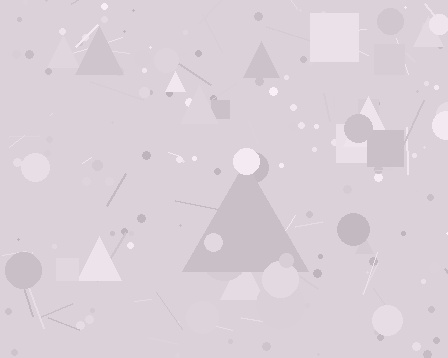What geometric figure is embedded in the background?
A triangle is embedded in the background.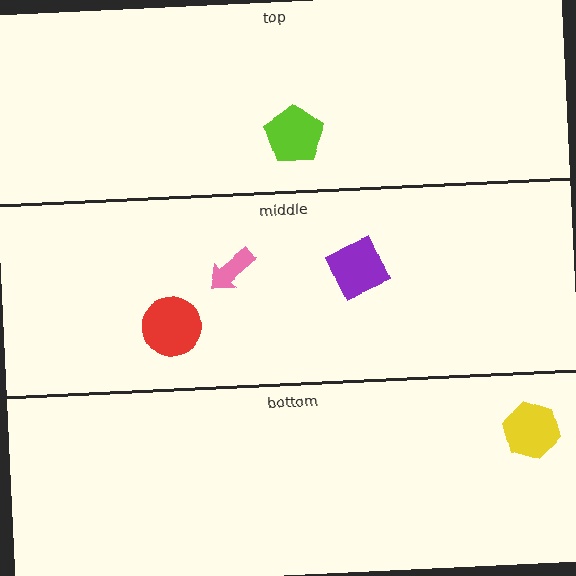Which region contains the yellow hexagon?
The bottom region.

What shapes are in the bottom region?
The yellow hexagon.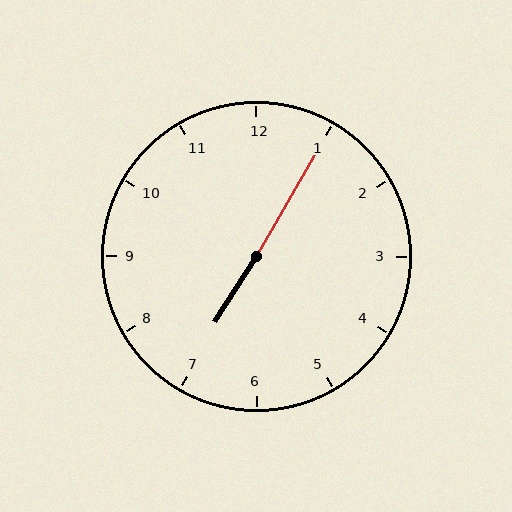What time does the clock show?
7:05.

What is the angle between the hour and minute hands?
Approximately 178 degrees.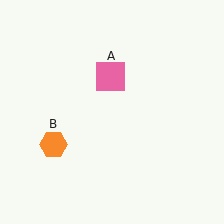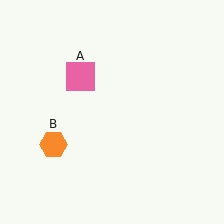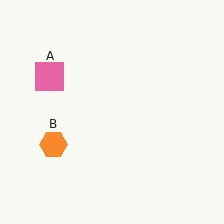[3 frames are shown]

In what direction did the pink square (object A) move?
The pink square (object A) moved left.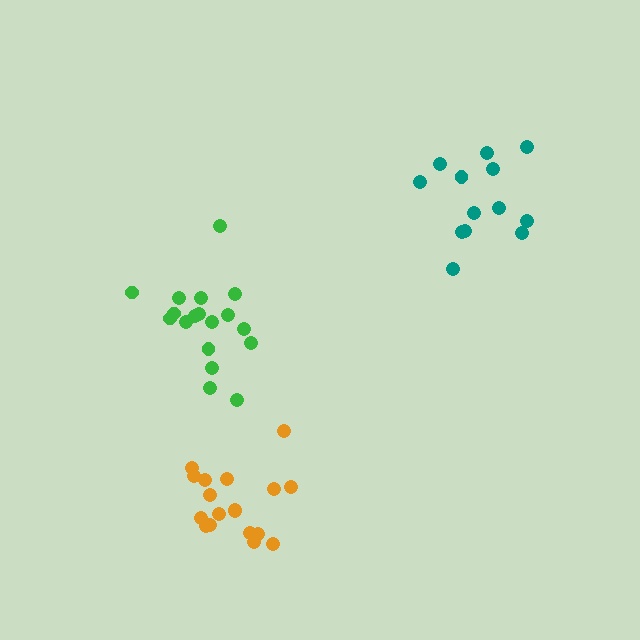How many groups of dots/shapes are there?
There are 3 groups.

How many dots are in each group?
Group 1: 13 dots, Group 2: 18 dots, Group 3: 18 dots (49 total).